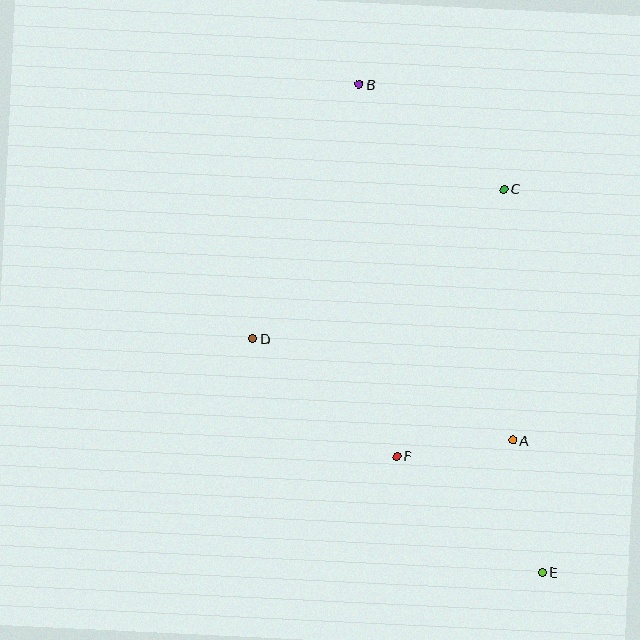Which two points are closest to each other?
Points A and F are closest to each other.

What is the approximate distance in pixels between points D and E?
The distance between D and E is approximately 372 pixels.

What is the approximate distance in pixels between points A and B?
The distance between A and B is approximately 388 pixels.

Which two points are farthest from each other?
Points B and E are farthest from each other.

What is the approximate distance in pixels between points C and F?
The distance between C and F is approximately 288 pixels.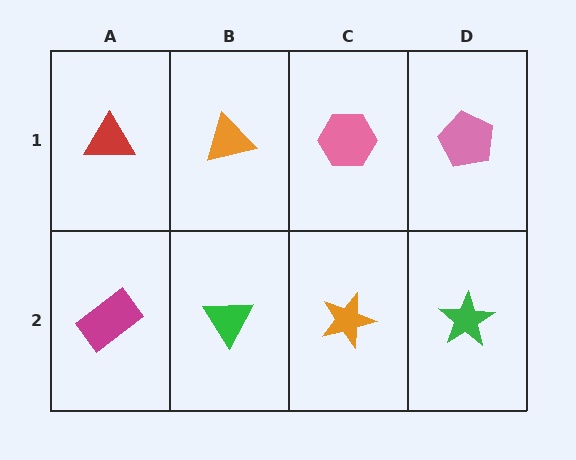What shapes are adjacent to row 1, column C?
An orange star (row 2, column C), an orange triangle (row 1, column B), a pink pentagon (row 1, column D).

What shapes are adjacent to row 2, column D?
A pink pentagon (row 1, column D), an orange star (row 2, column C).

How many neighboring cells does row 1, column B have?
3.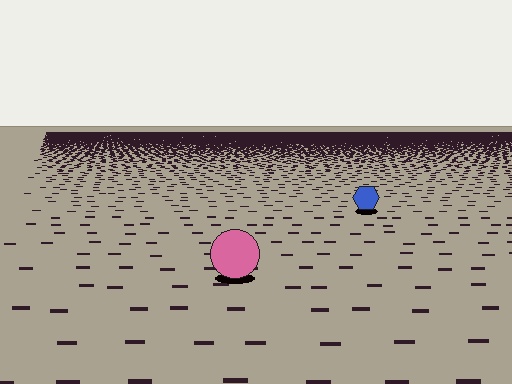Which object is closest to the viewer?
The pink circle is closest. The texture marks near it are larger and more spread out.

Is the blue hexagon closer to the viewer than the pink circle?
No. The pink circle is closer — you can tell from the texture gradient: the ground texture is coarser near it.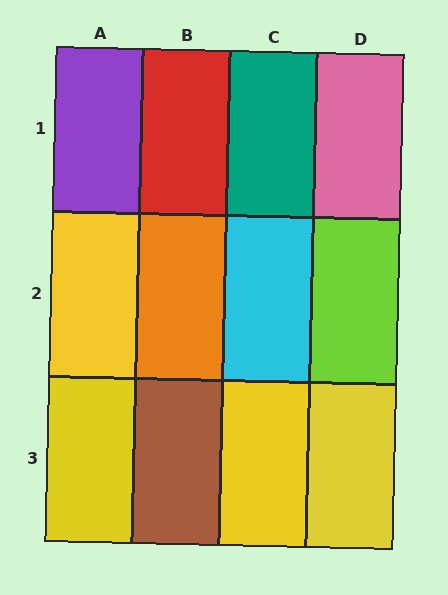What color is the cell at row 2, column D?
Lime.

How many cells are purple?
1 cell is purple.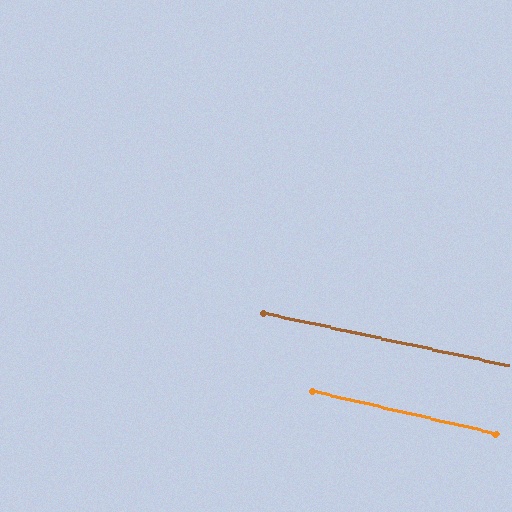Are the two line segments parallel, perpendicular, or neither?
Parallel — their directions differ by only 0.9°.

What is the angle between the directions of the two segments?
Approximately 1 degree.